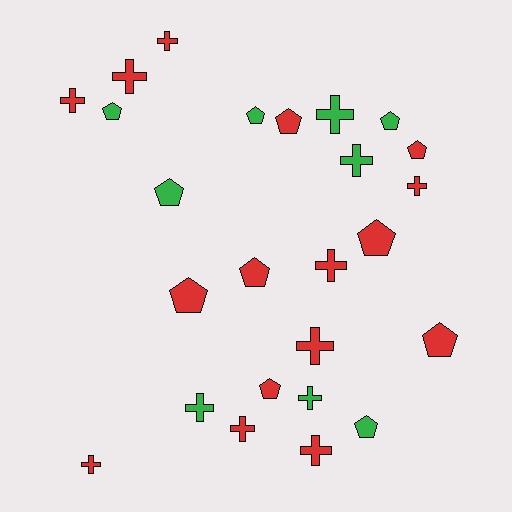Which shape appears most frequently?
Cross, with 13 objects.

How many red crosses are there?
There are 9 red crosses.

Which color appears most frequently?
Red, with 16 objects.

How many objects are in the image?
There are 25 objects.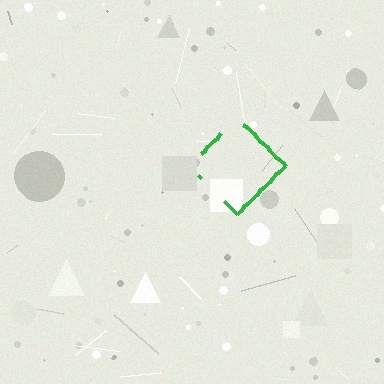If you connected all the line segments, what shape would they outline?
They would outline a diamond.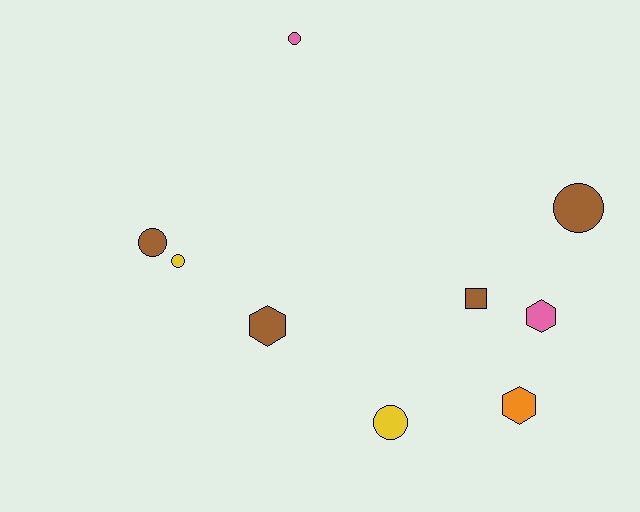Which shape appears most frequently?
Circle, with 5 objects.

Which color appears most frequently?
Brown, with 4 objects.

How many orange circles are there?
There are no orange circles.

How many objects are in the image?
There are 9 objects.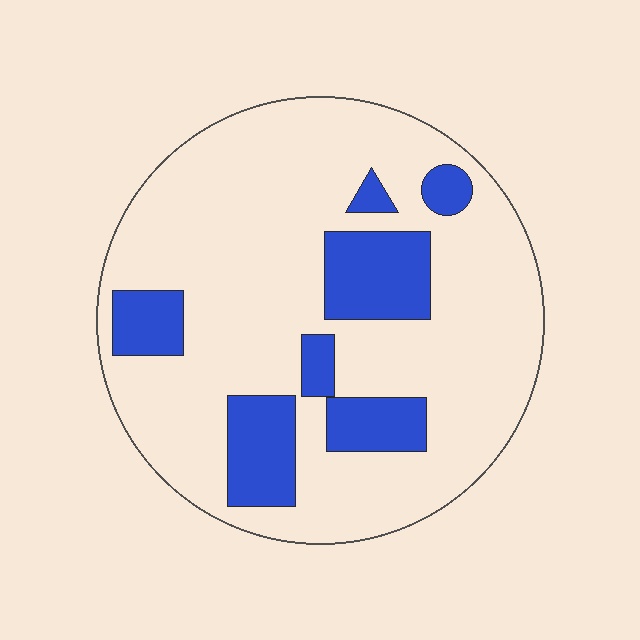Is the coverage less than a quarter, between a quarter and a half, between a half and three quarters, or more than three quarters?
Less than a quarter.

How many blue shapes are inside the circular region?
7.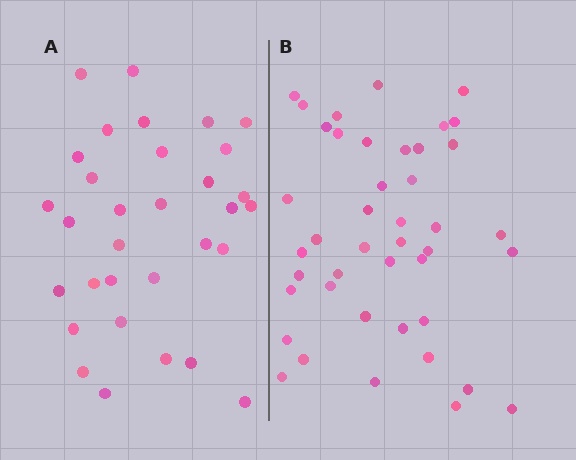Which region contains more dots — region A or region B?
Region B (the right region) has more dots.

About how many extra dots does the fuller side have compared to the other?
Region B has roughly 12 or so more dots than region A.